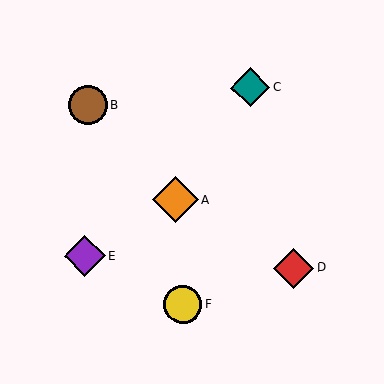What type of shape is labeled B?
Shape B is a brown circle.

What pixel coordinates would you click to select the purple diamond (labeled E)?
Click at (84, 256) to select the purple diamond E.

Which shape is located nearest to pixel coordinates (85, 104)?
The brown circle (labeled B) at (88, 105) is nearest to that location.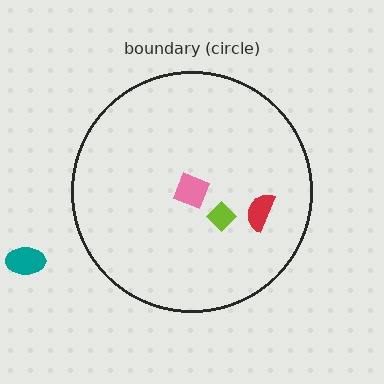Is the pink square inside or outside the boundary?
Inside.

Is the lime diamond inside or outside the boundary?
Inside.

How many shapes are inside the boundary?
3 inside, 1 outside.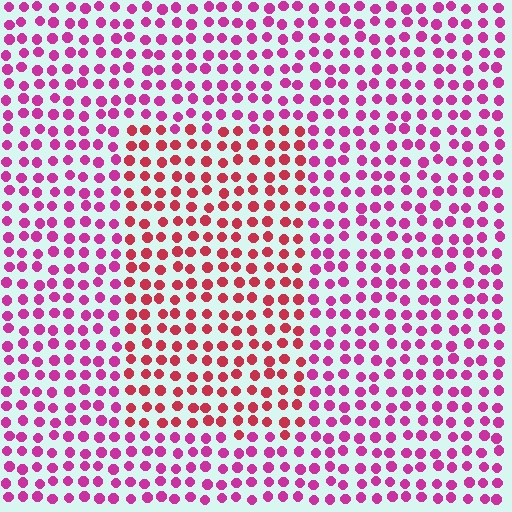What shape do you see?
I see a rectangle.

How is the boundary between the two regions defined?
The boundary is defined purely by a slight shift in hue (about 34 degrees). Spacing, size, and orientation are identical on both sides.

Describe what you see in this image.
The image is filled with small magenta elements in a uniform arrangement. A rectangle-shaped region is visible where the elements are tinted to a slightly different hue, forming a subtle color boundary.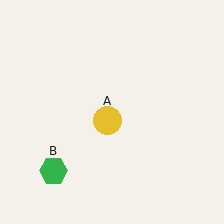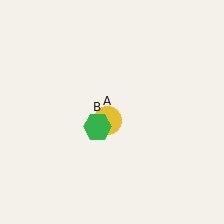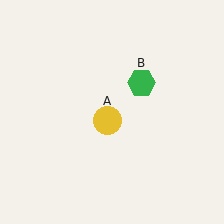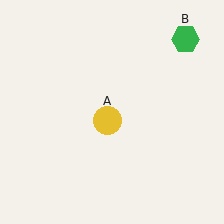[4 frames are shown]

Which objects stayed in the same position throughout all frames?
Yellow circle (object A) remained stationary.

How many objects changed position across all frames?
1 object changed position: green hexagon (object B).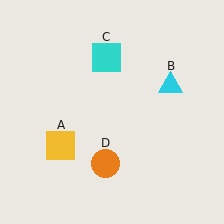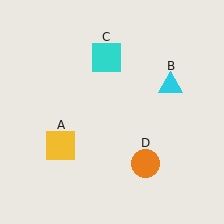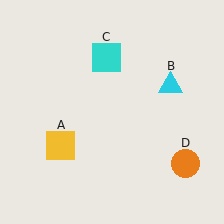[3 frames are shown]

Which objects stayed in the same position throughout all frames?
Yellow square (object A) and cyan triangle (object B) and cyan square (object C) remained stationary.